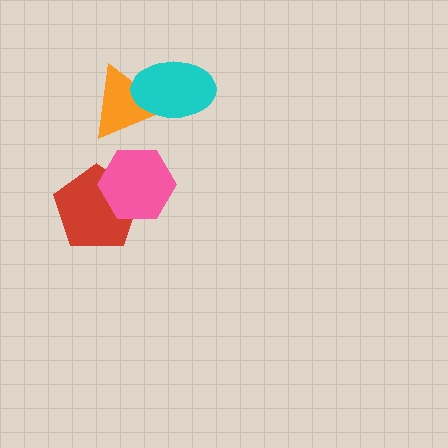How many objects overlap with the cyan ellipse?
1 object overlaps with the cyan ellipse.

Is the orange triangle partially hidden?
Yes, it is partially covered by another shape.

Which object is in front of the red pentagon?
The pink hexagon is in front of the red pentagon.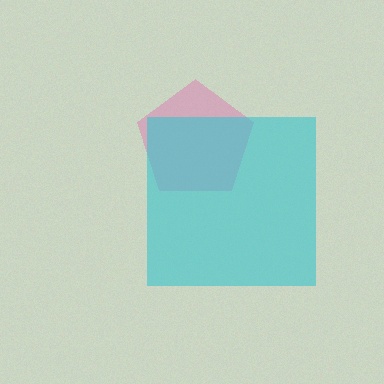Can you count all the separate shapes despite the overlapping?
Yes, there are 2 separate shapes.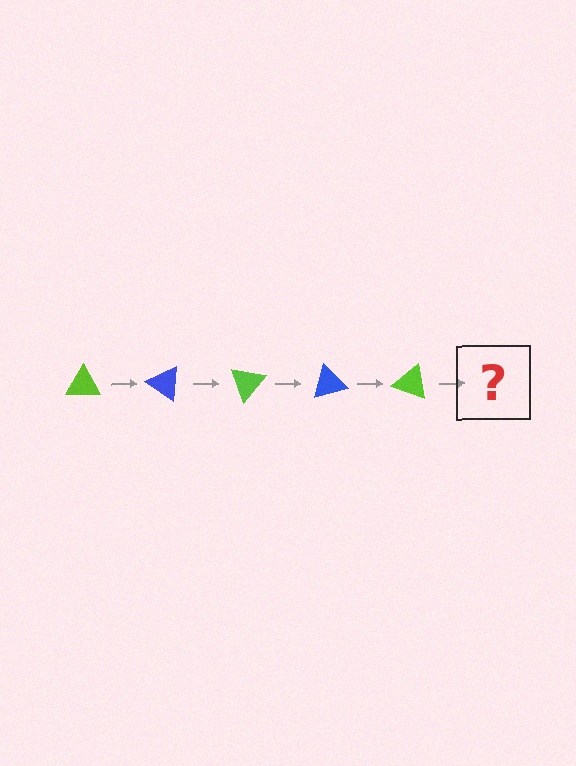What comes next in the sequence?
The next element should be a blue triangle, rotated 175 degrees from the start.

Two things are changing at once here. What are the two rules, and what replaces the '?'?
The two rules are that it rotates 35 degrees each step and the color cycles through lime and blue. The '?' should be a blue triangle, rotated 175 degrees from the start.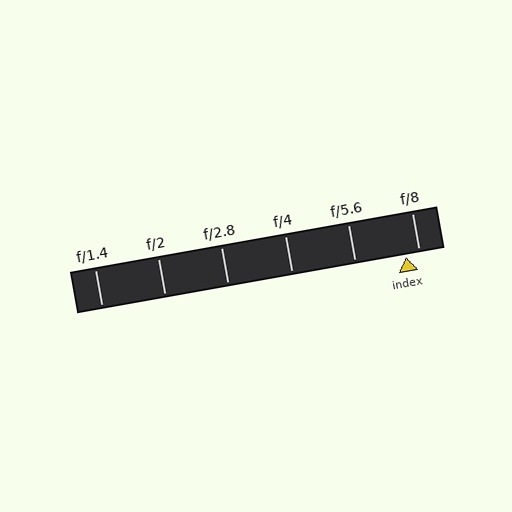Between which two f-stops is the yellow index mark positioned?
The index mark is between f/5.6 and f/8.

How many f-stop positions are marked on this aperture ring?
There are 6 f-stop positions marked.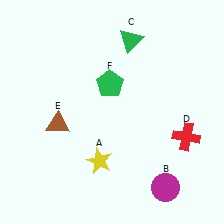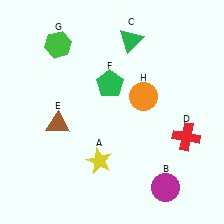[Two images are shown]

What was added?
A green hexagon (G), an orange circle (H) were added in Image 2.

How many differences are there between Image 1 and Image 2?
There are 2 differences between the two images.